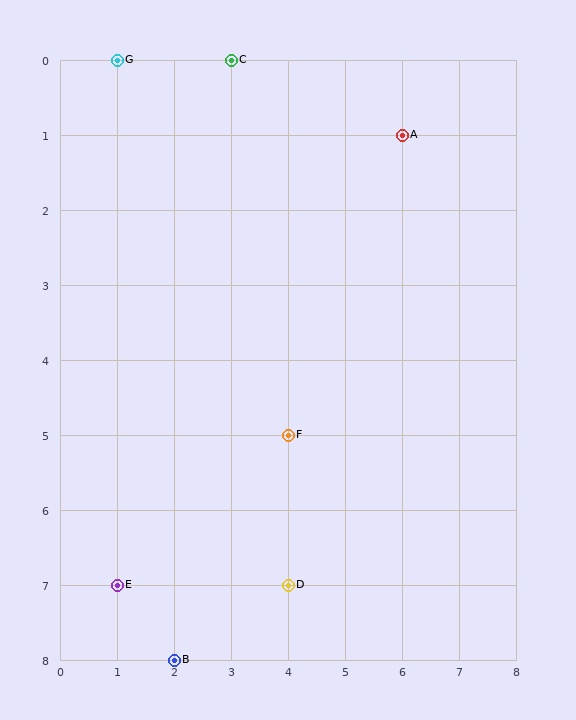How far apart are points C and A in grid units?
Points C and A are 3 columns and 1 row apart (about 3.2 grid units diagonally).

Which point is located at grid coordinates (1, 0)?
Point G is at (1, 0).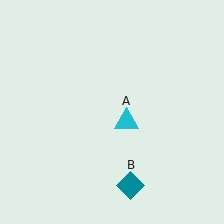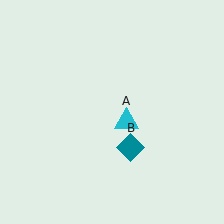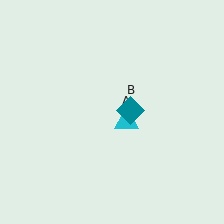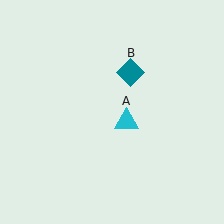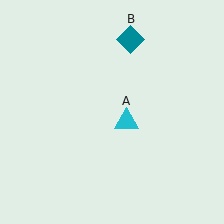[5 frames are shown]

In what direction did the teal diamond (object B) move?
The teal diamond (object B) moved up.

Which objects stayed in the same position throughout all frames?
Cyan triangle (object A) remained stationary.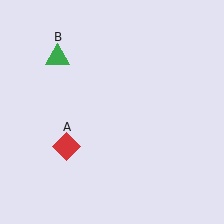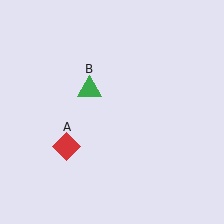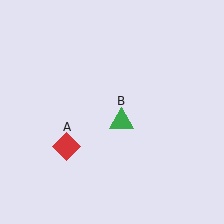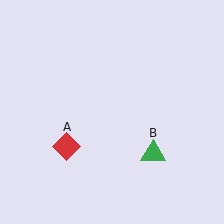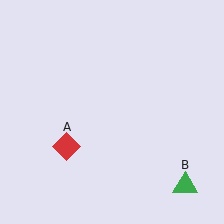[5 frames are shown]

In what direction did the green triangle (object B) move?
The green triangle (object B) moved down and to the right.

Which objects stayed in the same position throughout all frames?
Red diamond (object A) remained stationary.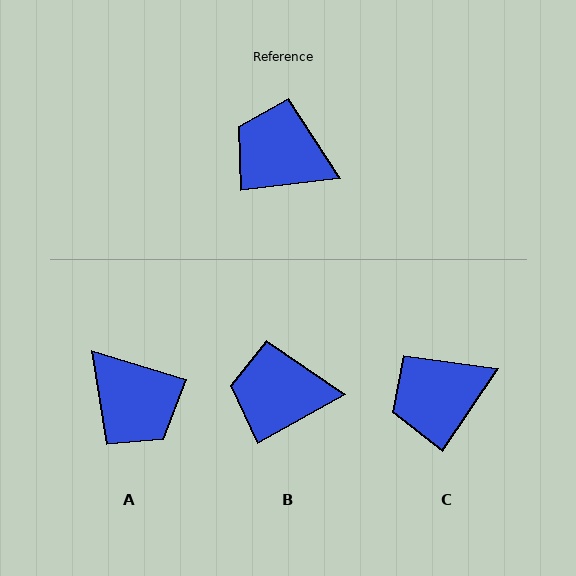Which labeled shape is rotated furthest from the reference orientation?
A, about 156 degrees away.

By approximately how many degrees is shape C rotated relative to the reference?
Approximately 49 degrees counter-clockwise.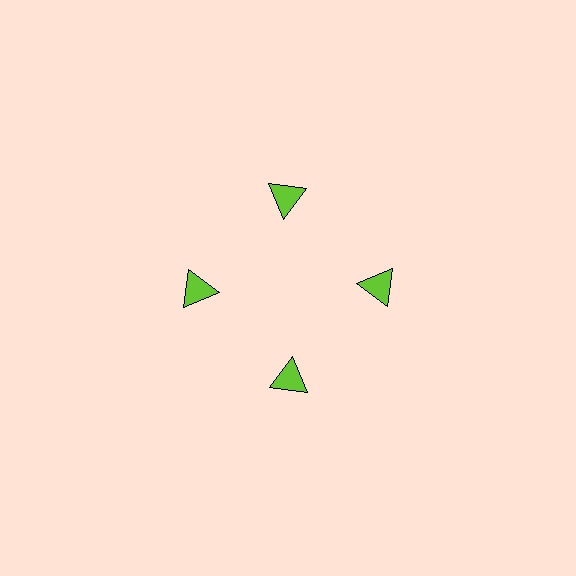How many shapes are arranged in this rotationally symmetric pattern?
There are 4 shapes, arranged in 4 groups of 1.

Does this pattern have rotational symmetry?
Yes, this pattern has 4-fold rotational symmetry. It looks the same after rotating 90 degrees around the center.